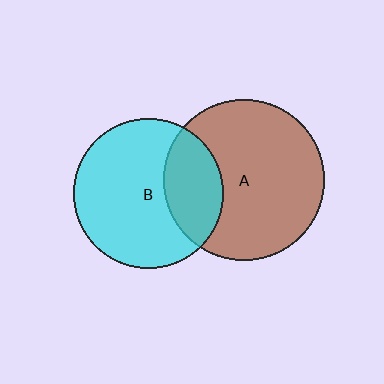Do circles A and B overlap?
Yes.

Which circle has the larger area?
Circle A (brown).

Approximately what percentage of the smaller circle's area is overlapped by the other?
Approximately 30%.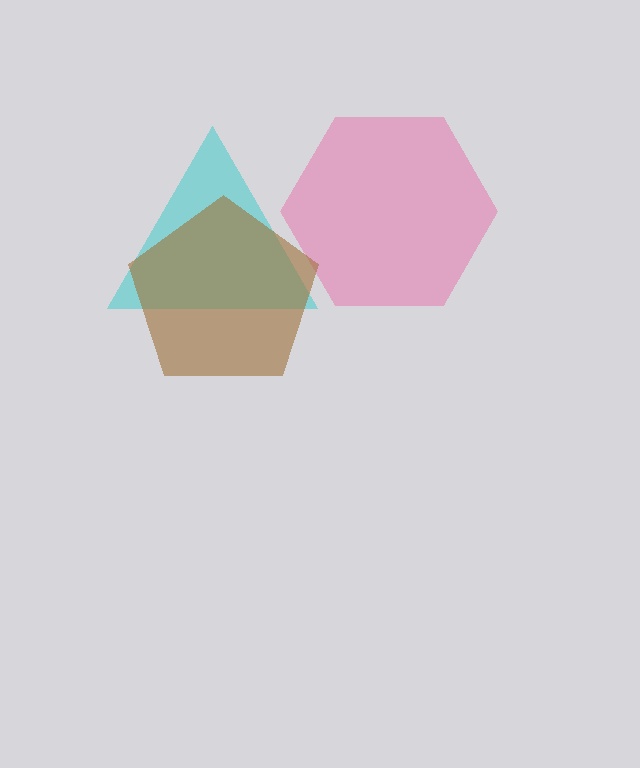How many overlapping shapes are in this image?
There are 3 overlapping shapes in the image.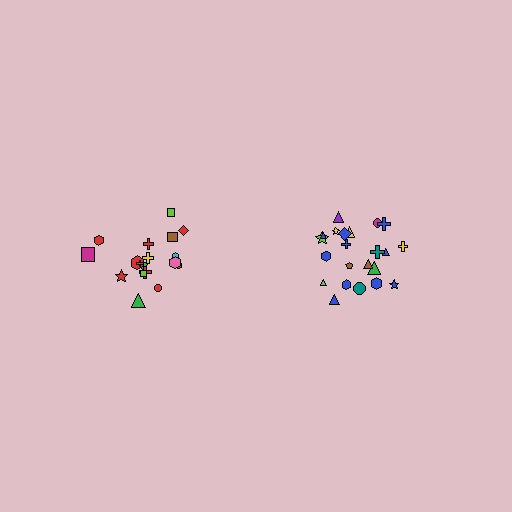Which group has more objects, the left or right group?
The right group.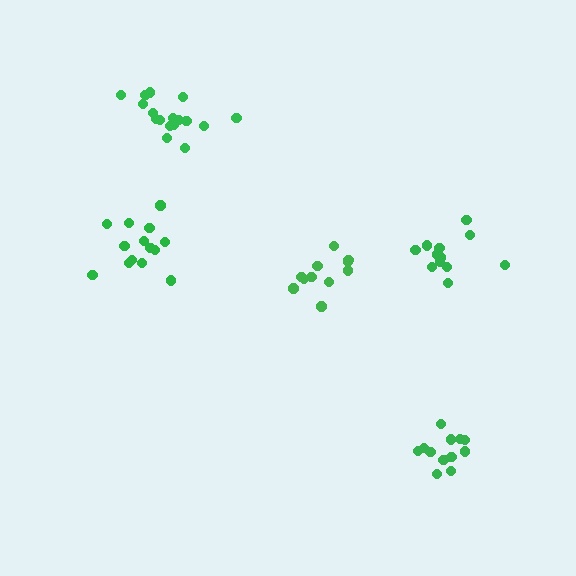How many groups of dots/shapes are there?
There are 5 groups.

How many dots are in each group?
Group 1: 11 dots, Group 2: 14 dots, Group 3: 12 dots, Group 4: 17 dots, Group 5: 12 dots (66 total).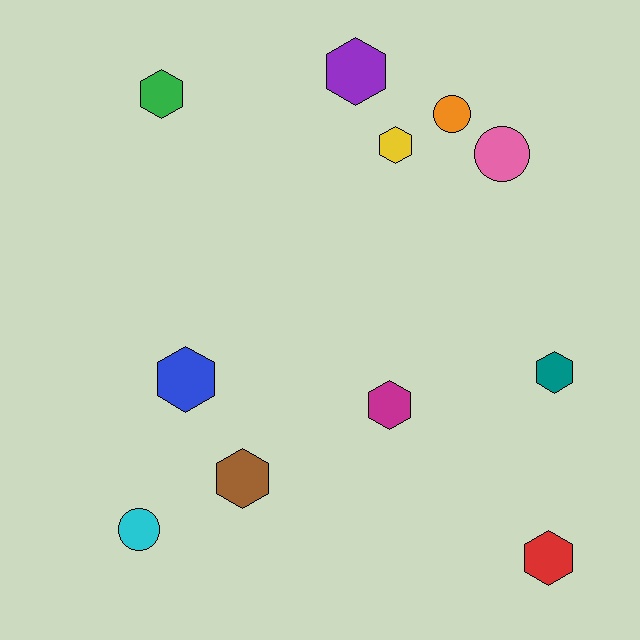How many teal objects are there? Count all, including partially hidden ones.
There is 1 teal object.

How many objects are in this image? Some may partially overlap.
There are 11 objects.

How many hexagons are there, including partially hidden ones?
There are 8 hexagons.